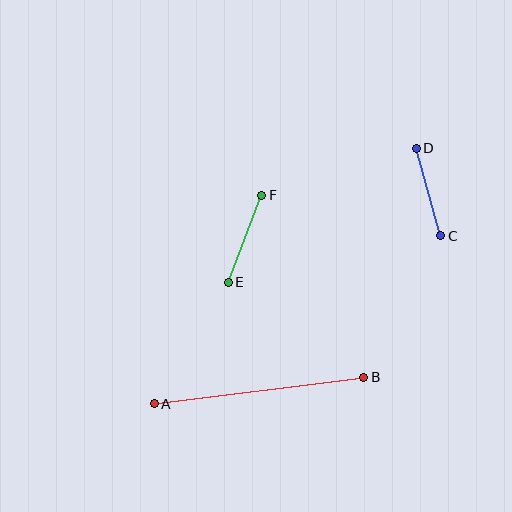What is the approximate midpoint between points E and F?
The midpoint is at approximately (245, 239) pixels.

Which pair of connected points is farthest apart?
Points A and B are farthest apart.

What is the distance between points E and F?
The distance is approximately 93 pixels.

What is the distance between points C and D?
The distance is approximately 91 pixels.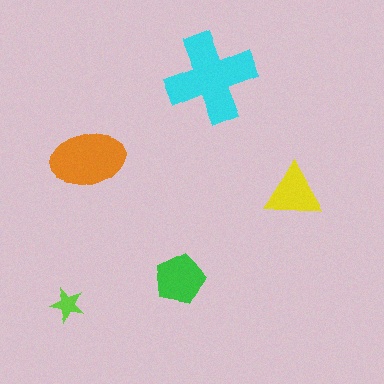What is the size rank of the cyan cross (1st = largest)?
1st.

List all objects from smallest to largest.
The lime star, the yellow triangle, the green pentagon, the orange ellipse, the cyan cross.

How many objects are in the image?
There are 5 objects in the image.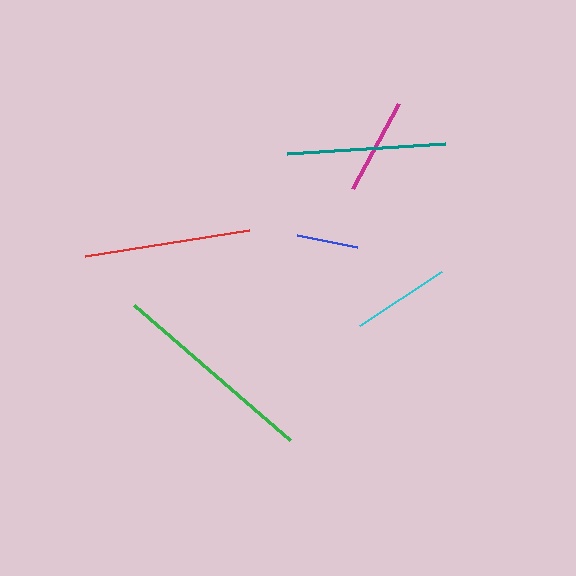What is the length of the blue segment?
The blue segment is approximately 61 pixels long.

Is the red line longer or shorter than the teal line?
The red line is longer than the teal line.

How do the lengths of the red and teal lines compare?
The red and teal lines are approximately the same length.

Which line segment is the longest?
The green line is the longest at approximately 206 pixels.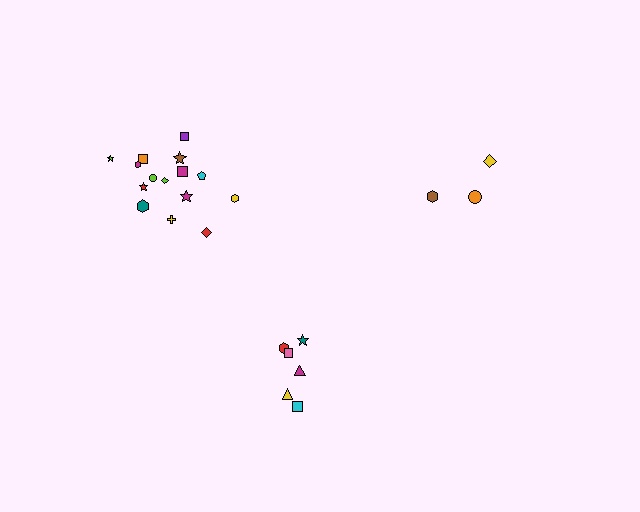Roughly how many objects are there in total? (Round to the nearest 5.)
Roughly 25 objects in total.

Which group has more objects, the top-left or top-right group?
The top-left group.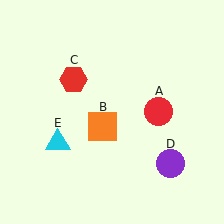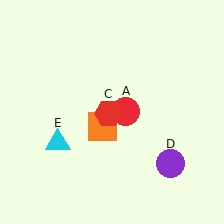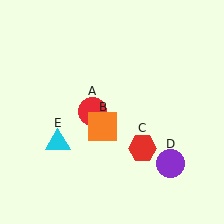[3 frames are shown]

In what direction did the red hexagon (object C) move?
The red hexagon (object C) moved down and to the right.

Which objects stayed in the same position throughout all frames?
Orange square (object B) and purple circle (object D) and cyan triangle (object E) remained stationary.